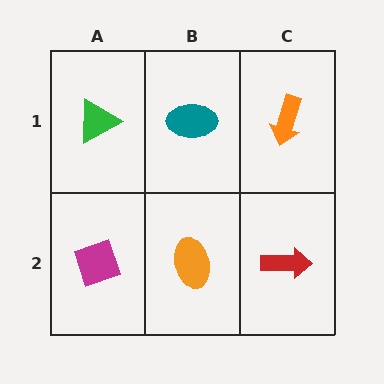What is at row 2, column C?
A red arrow.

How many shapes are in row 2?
3 shapes.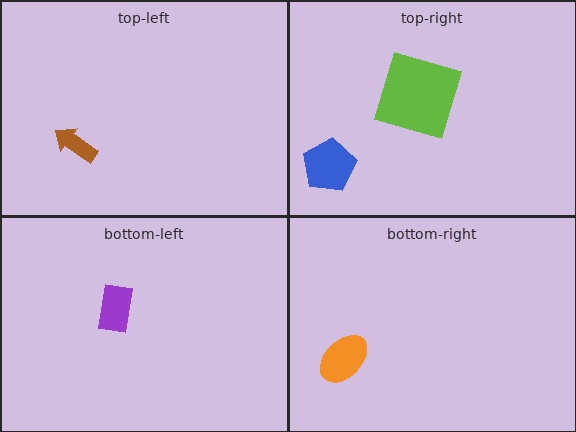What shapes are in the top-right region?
The lime square, the blue pentagon.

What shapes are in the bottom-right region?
The orange ellipse.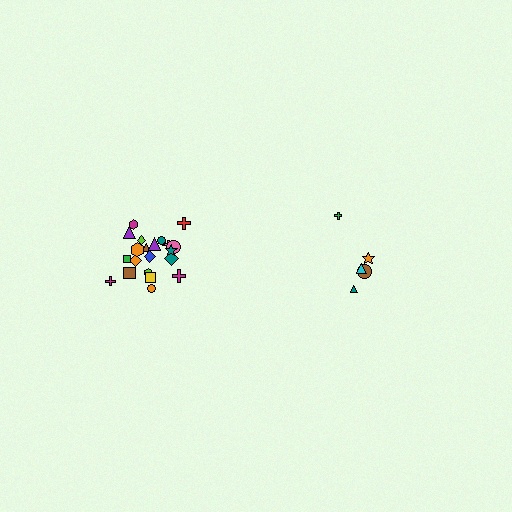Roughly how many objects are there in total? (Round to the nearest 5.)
Roughly 25 objects in total.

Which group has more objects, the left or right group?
The left group.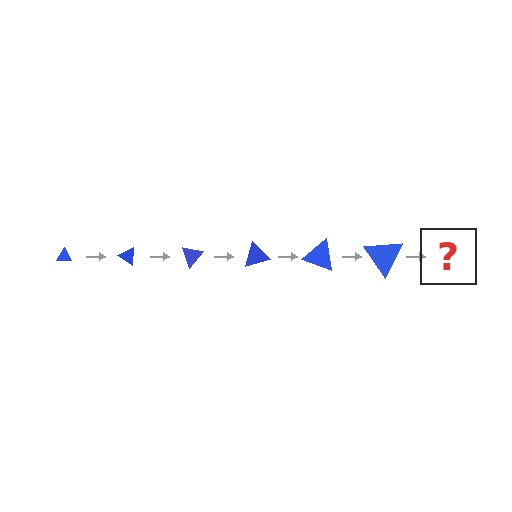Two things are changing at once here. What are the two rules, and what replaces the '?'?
The two rules are that the triangle grows larger each step and it rotates 35 degrees each step. The '?' should be a triangle, larger than the previous one and rotated 210 degrees from the start.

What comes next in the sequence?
The next element should be a triangle, larger than the previous one and rotated 210 degrees from the start.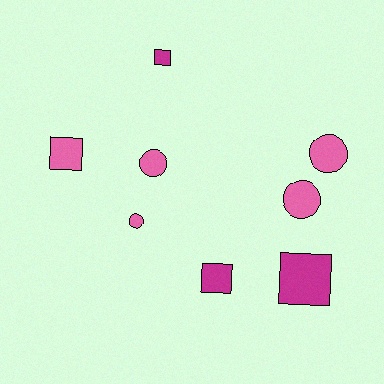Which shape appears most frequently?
Square, with 4 objects.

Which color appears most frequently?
Pink, with 5 objects.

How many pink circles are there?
There are 4 pink circles.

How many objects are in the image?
There are 8 objects.